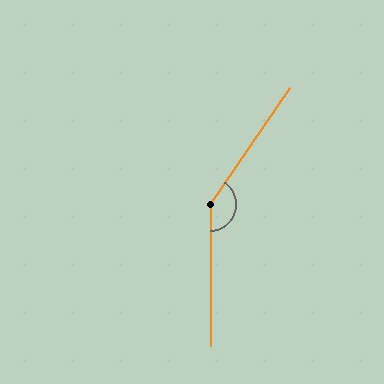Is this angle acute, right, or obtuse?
It is obtuse.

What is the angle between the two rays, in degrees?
Approximately 145 degrees.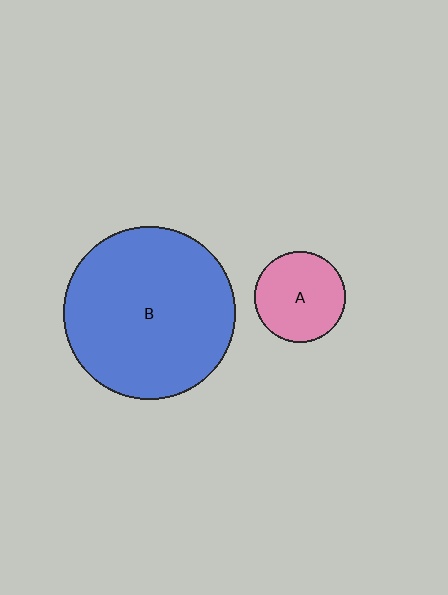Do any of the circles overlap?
No, none of the circles overlap.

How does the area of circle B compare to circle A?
Approximately 3.6 times.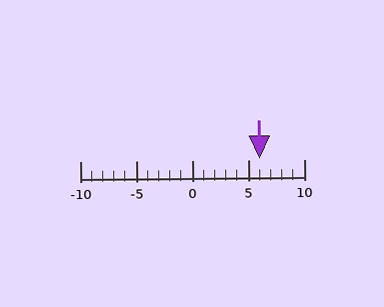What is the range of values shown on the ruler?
The ruler shows values from -10 to 10.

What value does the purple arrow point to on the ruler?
The purple arrow points to approximately 6.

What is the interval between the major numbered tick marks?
The major tick marks are spaced 5 units apart.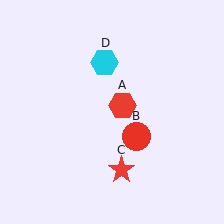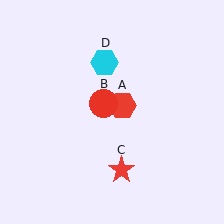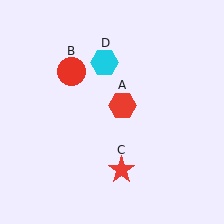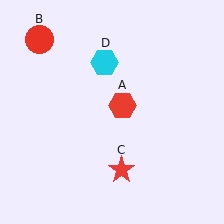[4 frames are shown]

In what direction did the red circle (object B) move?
The red circle (object B) moved up and to the left.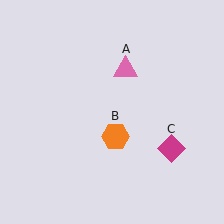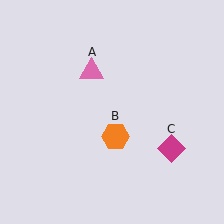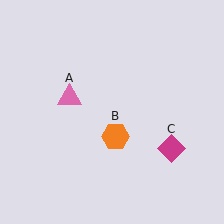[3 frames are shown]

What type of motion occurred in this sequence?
The pink triangle (object A) rotated counterclockwise around the center of the scene.